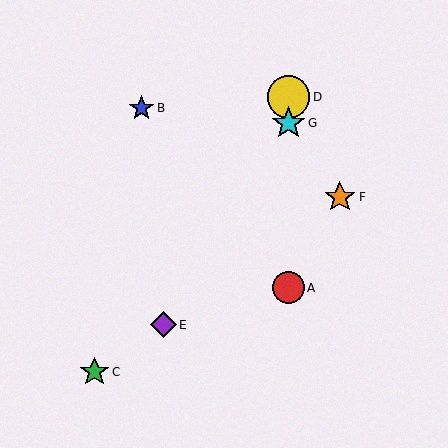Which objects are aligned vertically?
Objects A, D, G are aligned vertically.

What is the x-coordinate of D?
Object D is at x≈288.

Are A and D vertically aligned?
Yes, both are at x≈288.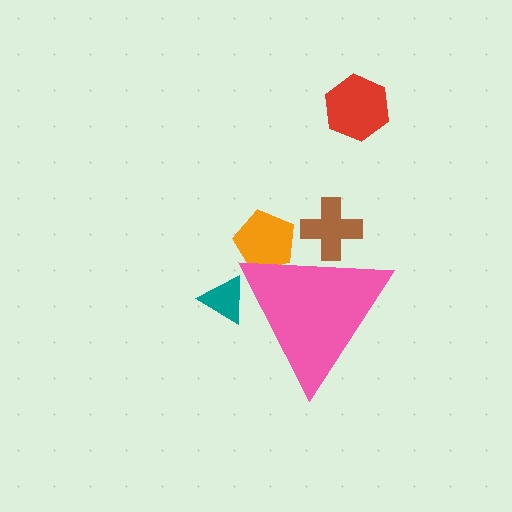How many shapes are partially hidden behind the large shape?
3 shapes are partially hidden.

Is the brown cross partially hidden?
Yes, the brown cross is partially hidden behind the pink triangle.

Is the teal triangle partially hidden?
Yes, the teal triangle is partially hidden behind the pink triangle.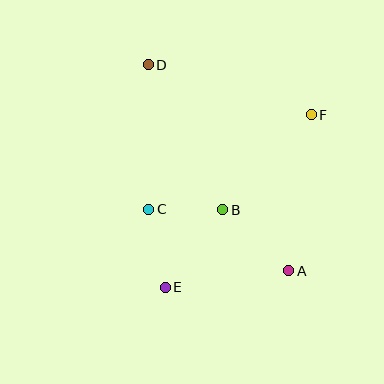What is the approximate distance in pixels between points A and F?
The distance between A and F is approximately 158 pixels.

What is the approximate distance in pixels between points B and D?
The distance between B and D is approximately 163 pixels.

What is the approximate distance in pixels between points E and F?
The distance between E and F is approximately 226 pixels.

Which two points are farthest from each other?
Points A and D are farthest from each other.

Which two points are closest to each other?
Points B and C are closest to each other.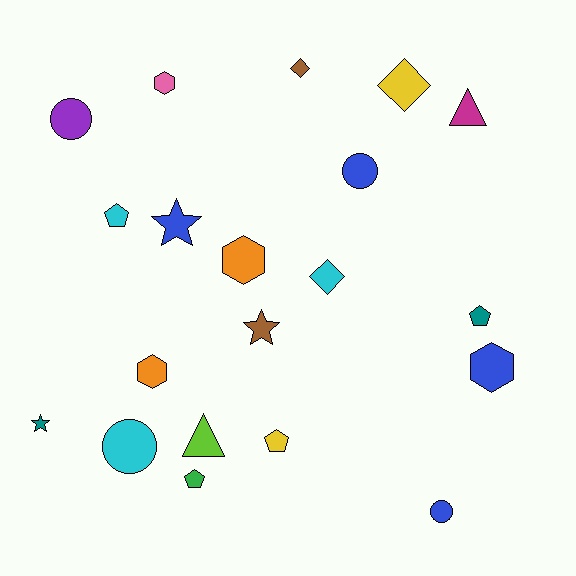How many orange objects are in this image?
There are 2 orange objects.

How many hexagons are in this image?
There are 4 hexagons.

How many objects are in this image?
There are 20 objects.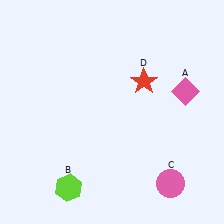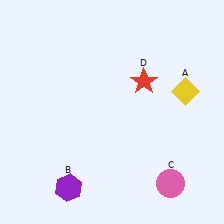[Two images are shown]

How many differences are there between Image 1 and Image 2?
There are 2 differences between the two images.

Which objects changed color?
A changed from pink to yellow. B changed from lime to purple.